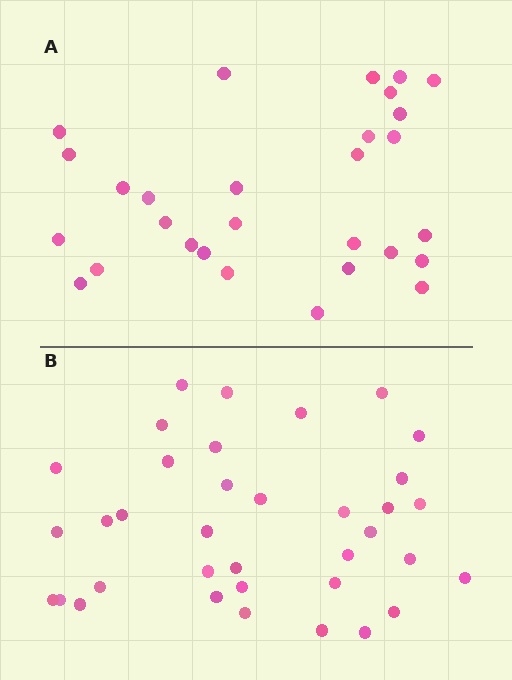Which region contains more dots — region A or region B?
Region B (the bottom region) has more dots.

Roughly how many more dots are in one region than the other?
Region B has roughly 8 or so more dots than region A.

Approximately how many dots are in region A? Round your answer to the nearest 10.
About 30 dots. (The exact count is 29, which rounds to 30.)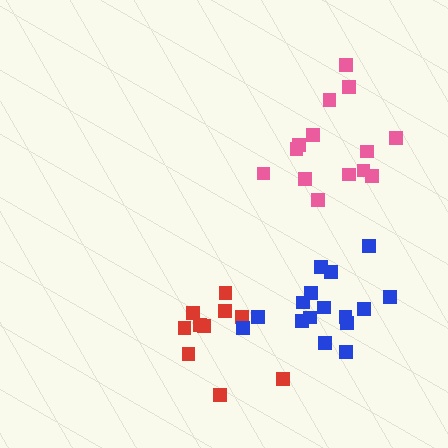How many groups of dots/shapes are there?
There are 3 groups.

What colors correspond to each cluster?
The clusters are colored: red, pink, blue.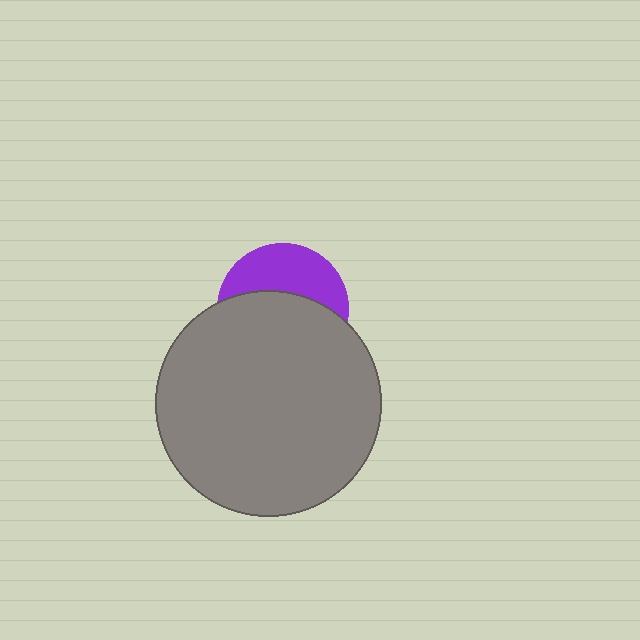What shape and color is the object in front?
The object in front is a gray circle.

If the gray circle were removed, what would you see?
You would see the complete purple circle.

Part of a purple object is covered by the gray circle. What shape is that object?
It is a circle.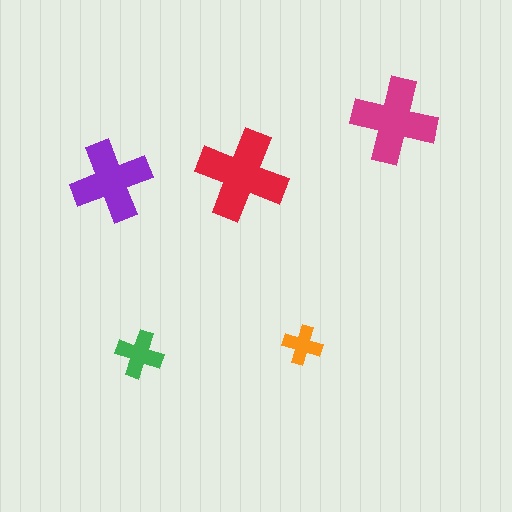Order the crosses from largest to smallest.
the red one, the magenta one, the purple one, the green one, the orange one.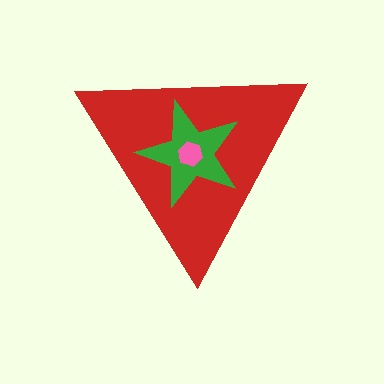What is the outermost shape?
The red triangle.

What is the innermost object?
The pink hexagon.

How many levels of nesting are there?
3.